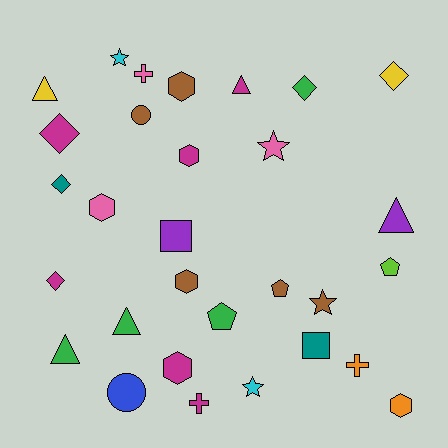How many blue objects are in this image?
There is 1 blue object.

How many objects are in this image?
There are 30 objects.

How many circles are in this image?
There are 2 circles.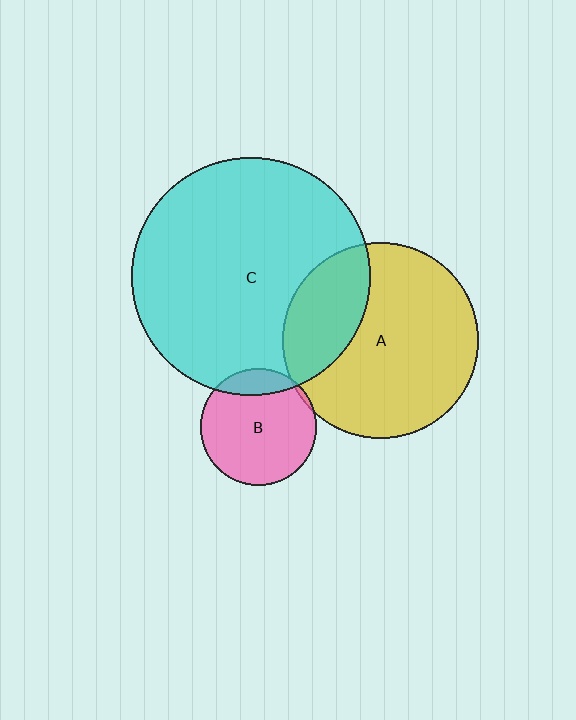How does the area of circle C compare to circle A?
Approximately 1.5 times.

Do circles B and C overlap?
Yes.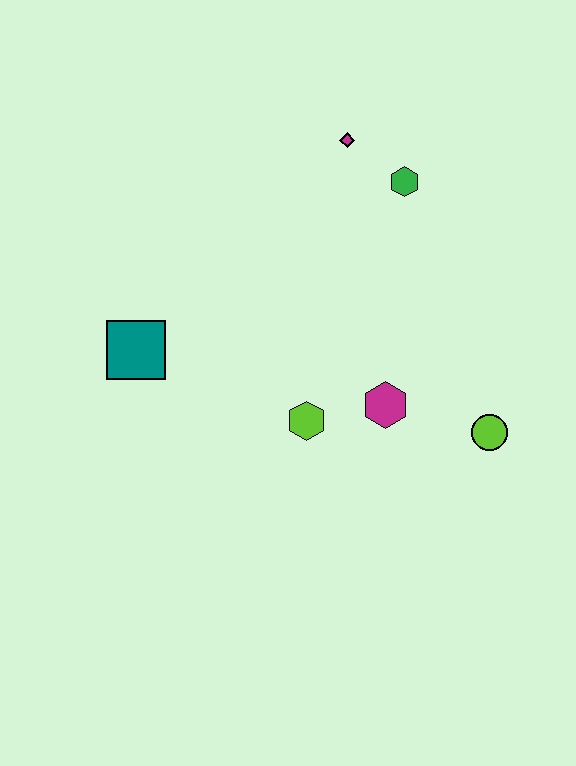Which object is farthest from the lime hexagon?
The magenta diamond is farthest from the lime hexagon.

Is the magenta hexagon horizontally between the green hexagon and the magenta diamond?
Yes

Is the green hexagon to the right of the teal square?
Yes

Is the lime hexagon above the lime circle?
Yes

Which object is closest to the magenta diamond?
The green hexagon is closest to the magenta diamond.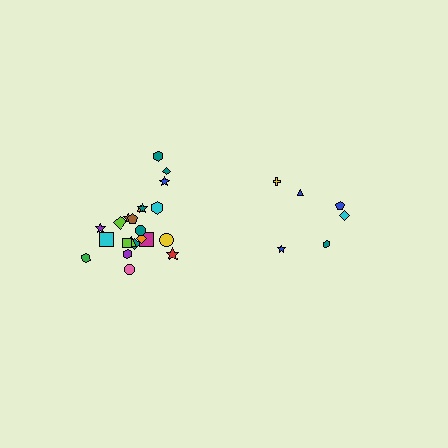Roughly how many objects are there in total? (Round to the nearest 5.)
Roughly 30 objects in total.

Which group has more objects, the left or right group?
The left group.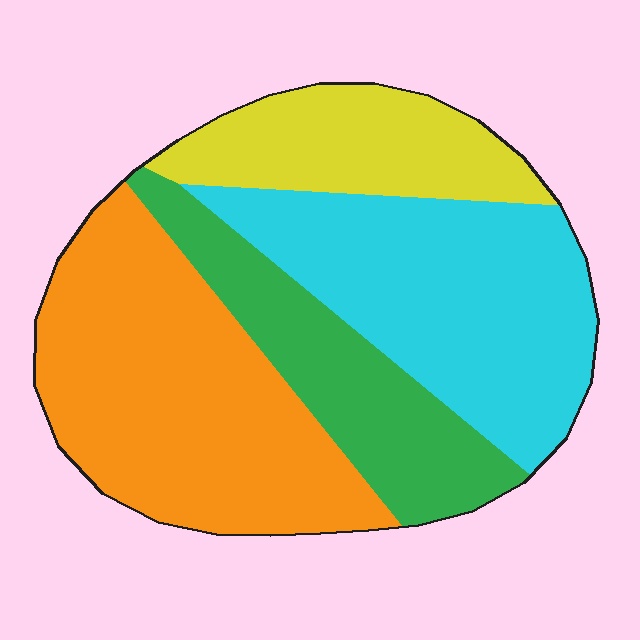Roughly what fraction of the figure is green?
Green covers 19% of the figure.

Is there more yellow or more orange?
Orange.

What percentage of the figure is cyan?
Cyan covers around 30% of the figure.